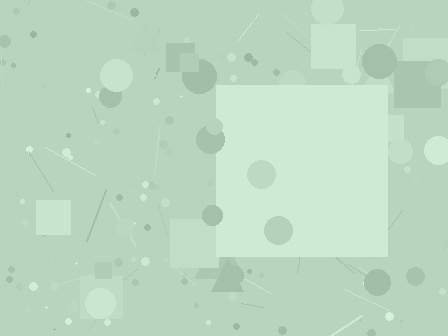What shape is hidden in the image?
A square is hidden in the image.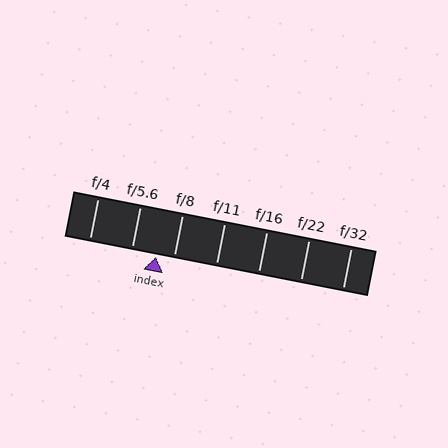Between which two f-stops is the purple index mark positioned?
The index mark is between f/5.6 and f/8.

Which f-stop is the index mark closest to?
The index mark is closest to f/8.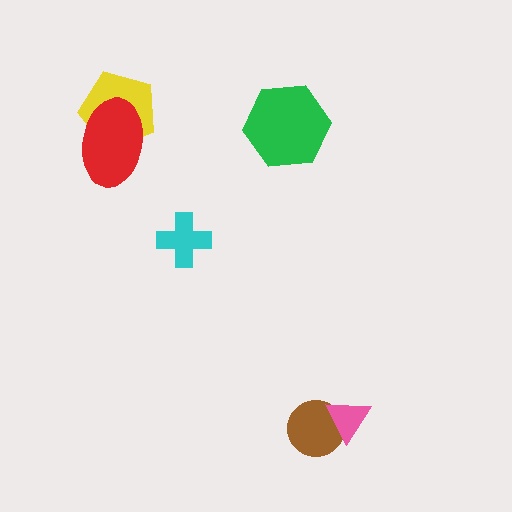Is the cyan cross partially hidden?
No, no other shape covers it.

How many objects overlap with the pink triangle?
1 object overlaps with the pink triangle.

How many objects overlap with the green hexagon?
0 objects overlap with the green hexagon.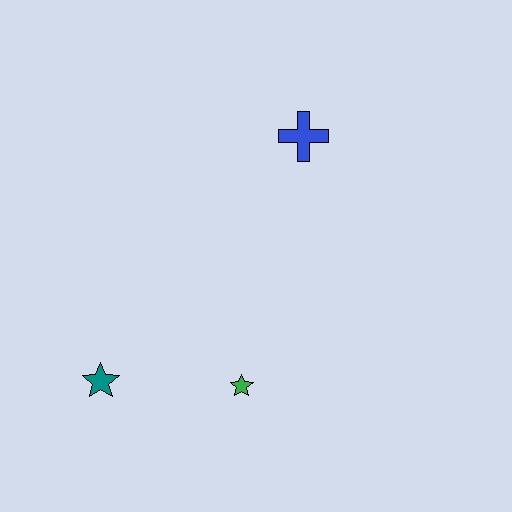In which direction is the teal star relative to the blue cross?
The teal star is below the blue cross.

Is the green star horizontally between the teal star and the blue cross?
Yes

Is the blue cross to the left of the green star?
No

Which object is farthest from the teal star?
The blue cross is farthest from the teal star.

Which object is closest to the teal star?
The green star is closest to the teal star.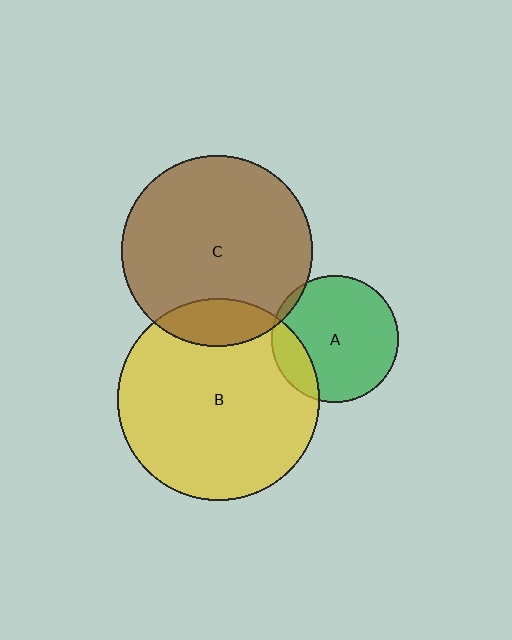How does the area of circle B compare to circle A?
Approximately 2.5 times.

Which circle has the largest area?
Circle B (yellow).